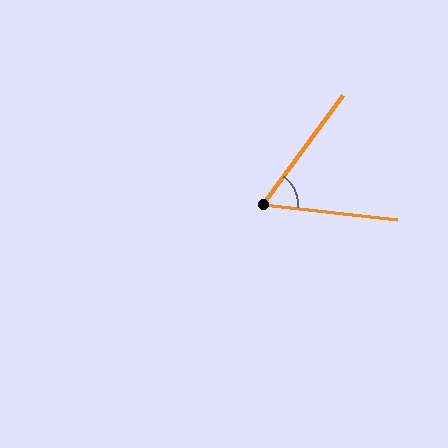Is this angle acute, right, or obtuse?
It is acute.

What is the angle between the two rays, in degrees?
Approximately 60 degrees.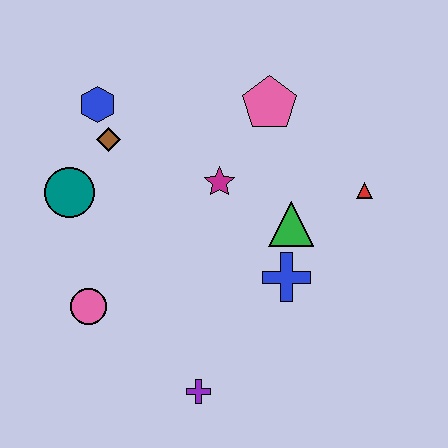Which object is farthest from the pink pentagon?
The purple cross is farthest from the pink pentagon.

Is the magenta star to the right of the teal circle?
Yes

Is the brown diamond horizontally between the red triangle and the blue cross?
No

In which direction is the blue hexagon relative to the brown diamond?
The blue hexagon is above the brown diamond.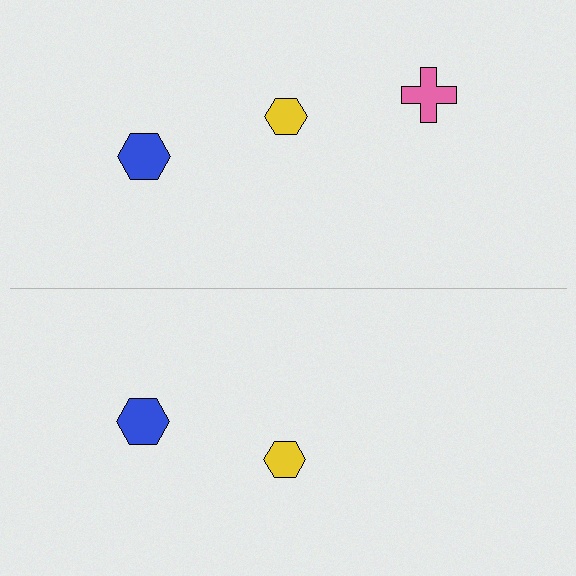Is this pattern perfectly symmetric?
No, the pattern is not perfectly symmetric. A pink cross is missing from the bottom side.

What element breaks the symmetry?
A pink cross is missing from the bottom side.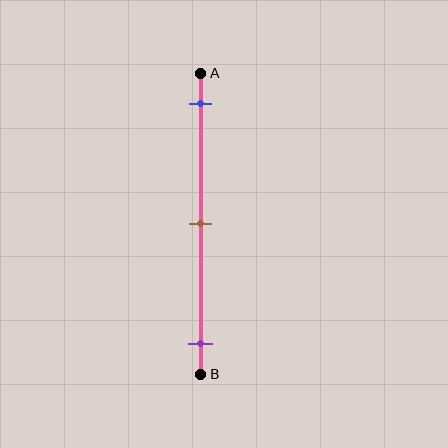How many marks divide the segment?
There are 3 marks dividing the segment.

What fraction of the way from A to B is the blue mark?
The blue mark is approximately 10% (0.1) of the way from A to B.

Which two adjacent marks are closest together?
The blue and brown marks are the closest adjacent pair.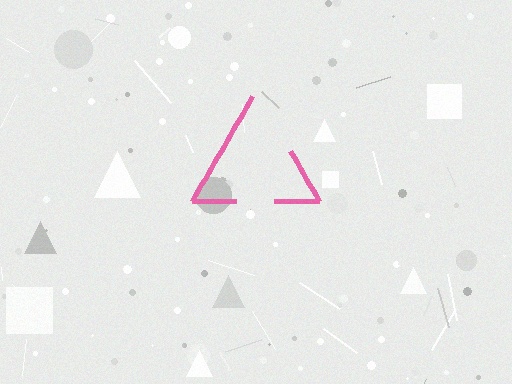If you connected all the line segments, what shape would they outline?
They would outline a triangle.